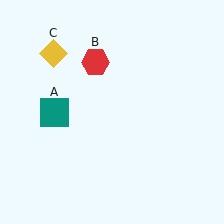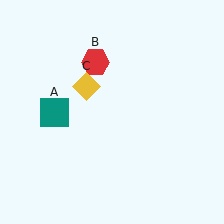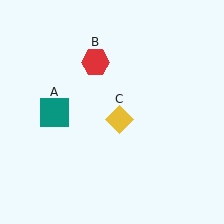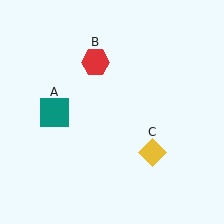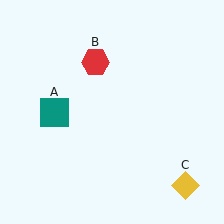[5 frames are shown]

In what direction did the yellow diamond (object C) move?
The yellow diamond (object C) moved down and to the right.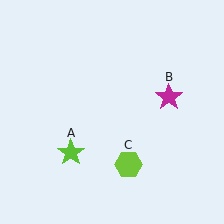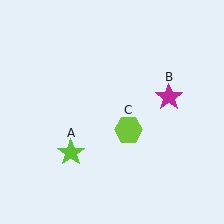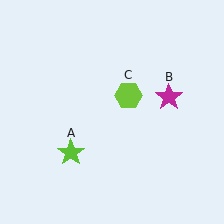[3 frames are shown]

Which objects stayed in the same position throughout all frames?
Lime star (object A) and magenta star (object B) remained stationary.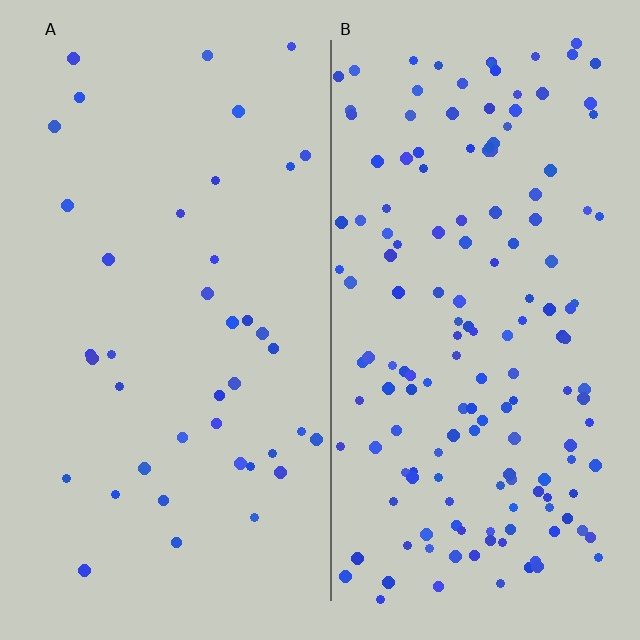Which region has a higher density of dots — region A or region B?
B (the right).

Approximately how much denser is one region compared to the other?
Approximately 3.8× — region B over region A.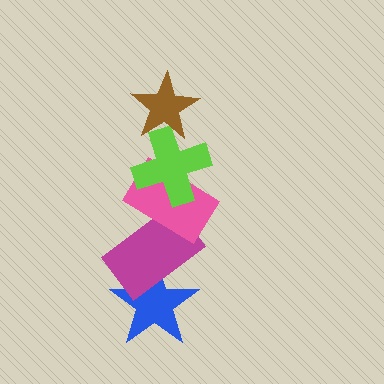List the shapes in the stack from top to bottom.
From top to bottom: the brown star, the lime cross, the pink rectangle, the magenta rectangle, the blue star.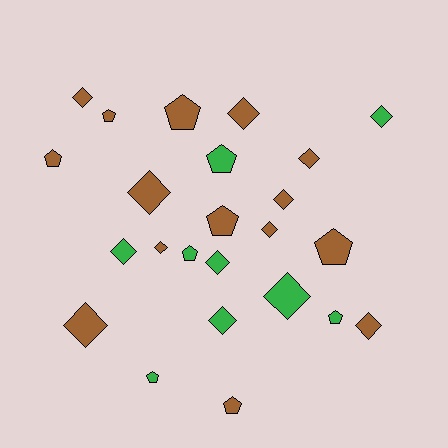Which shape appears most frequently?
Diamond, with 14 objects.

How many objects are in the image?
There are 24 objects.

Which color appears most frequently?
Brown, with 15 objects.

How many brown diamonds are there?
There are 9 brown diamonds.